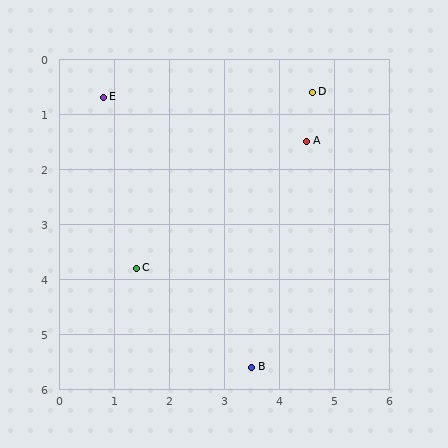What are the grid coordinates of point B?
Point B is at approximately (3.5, 5.6).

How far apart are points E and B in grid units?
Points E and B are about 5.6 grid units apart.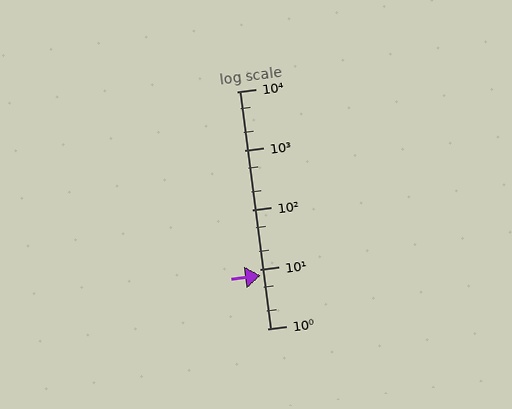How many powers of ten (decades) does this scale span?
The scale spans 4 decades, from 1 to 10000.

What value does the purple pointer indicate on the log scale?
The pointer indicates approximately 8.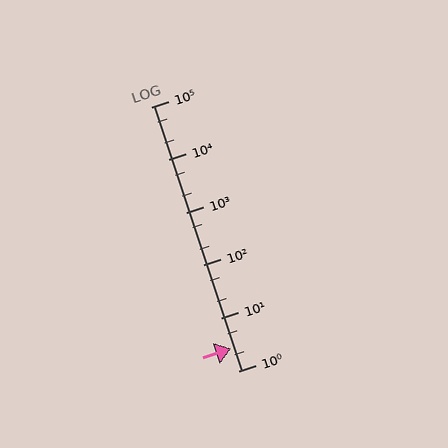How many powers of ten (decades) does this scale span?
The scale spans 5 decades, from 1 to 100000.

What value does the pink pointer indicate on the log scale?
The pointer indicates approximately 2.7.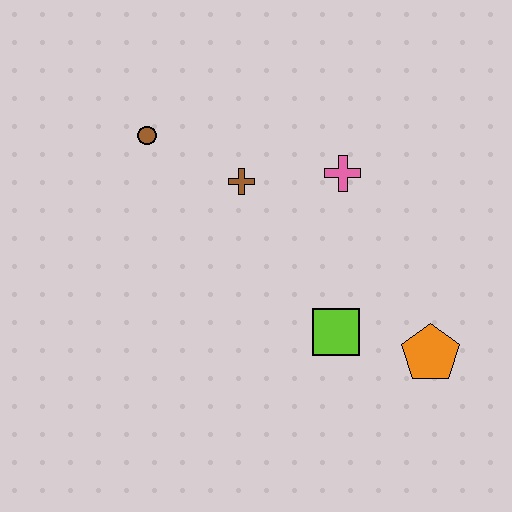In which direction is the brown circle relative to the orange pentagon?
The brown circle is to the left of the orange pentagon.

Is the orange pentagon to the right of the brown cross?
Yes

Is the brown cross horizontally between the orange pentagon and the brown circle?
Yes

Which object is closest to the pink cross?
The brown cross is closest to the pink cross.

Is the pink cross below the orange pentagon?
No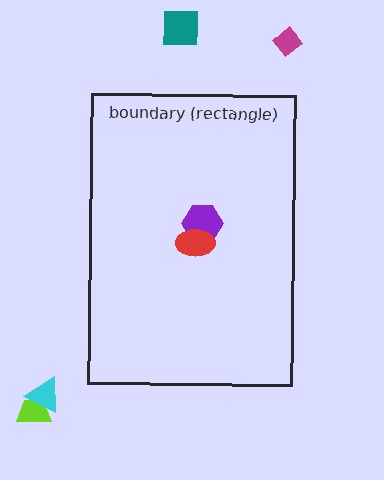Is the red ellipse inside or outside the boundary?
Inside.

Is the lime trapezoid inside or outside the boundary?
Outside.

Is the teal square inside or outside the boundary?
Outside.